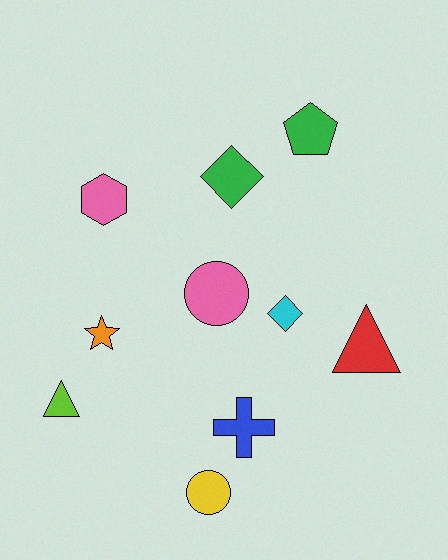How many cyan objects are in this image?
There is 1 cyan object.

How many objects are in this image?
There are 10 objects.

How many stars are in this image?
There is 1 star.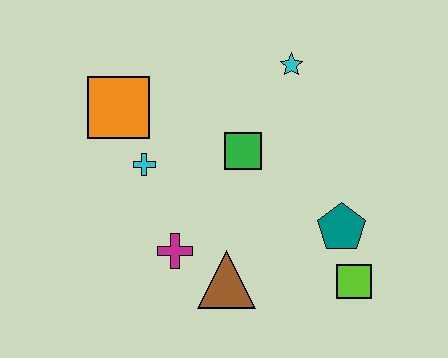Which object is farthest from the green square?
The lime square is farthest from the green square.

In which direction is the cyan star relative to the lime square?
The cyan star is above the lime square.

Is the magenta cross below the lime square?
No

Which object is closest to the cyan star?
The green square is closest to the cyan star.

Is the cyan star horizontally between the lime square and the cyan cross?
Yes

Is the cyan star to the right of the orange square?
Yes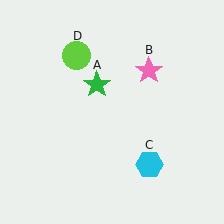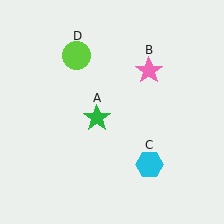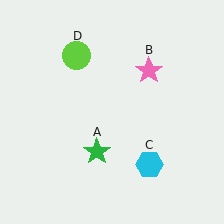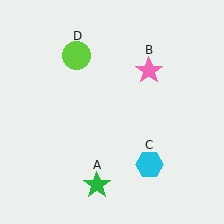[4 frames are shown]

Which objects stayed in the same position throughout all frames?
Pink star (object B) and cyan hexagon (object C) and lime circle (object D) remained stationary.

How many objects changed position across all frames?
1 object changed position: green star (object A).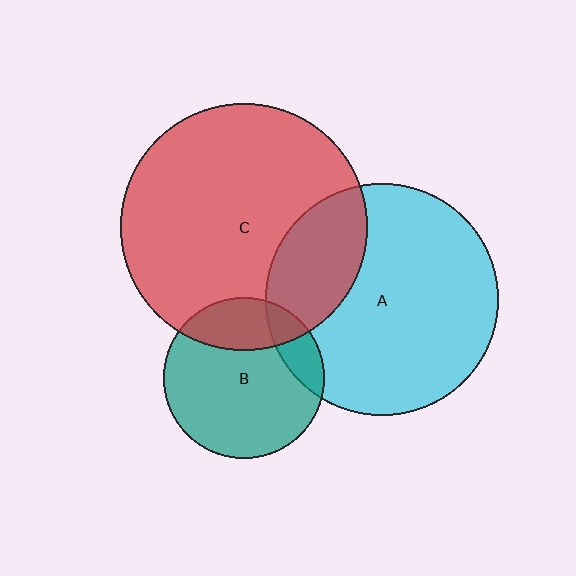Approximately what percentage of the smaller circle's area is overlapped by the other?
Approximately 25%.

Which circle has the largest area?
Circle C (red).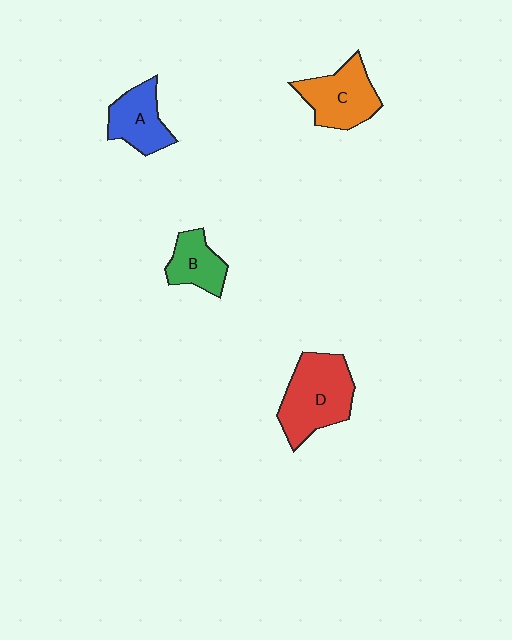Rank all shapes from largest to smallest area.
From largest to smallest: D (red), C (orange), A (blue), B (green).